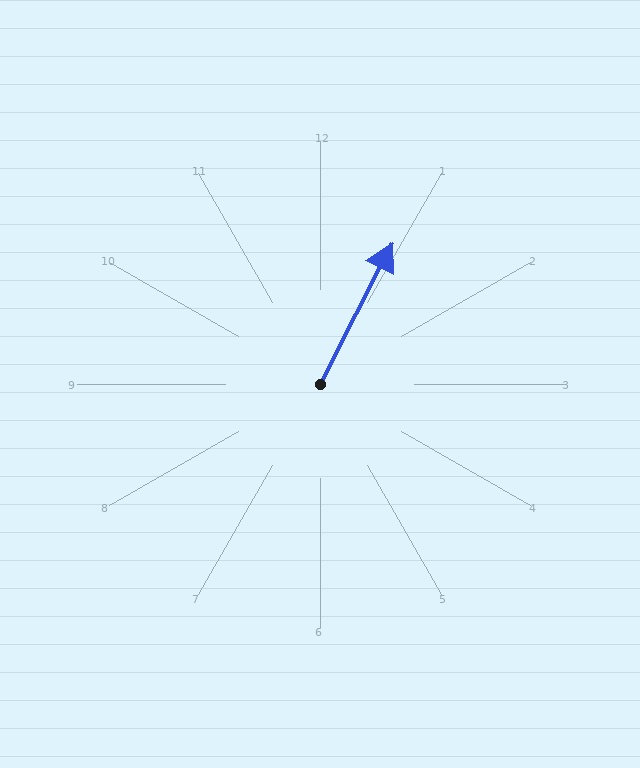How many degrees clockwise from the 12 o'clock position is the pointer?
Approximately 27 degrees.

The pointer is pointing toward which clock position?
Roughly 1 o'clock.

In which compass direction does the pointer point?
Northeast.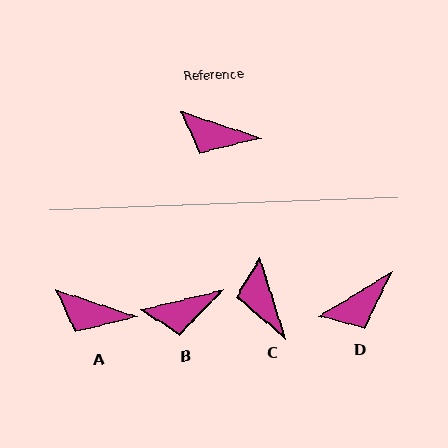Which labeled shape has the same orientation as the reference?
A.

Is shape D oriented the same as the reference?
No, it is off by about 50 degrees.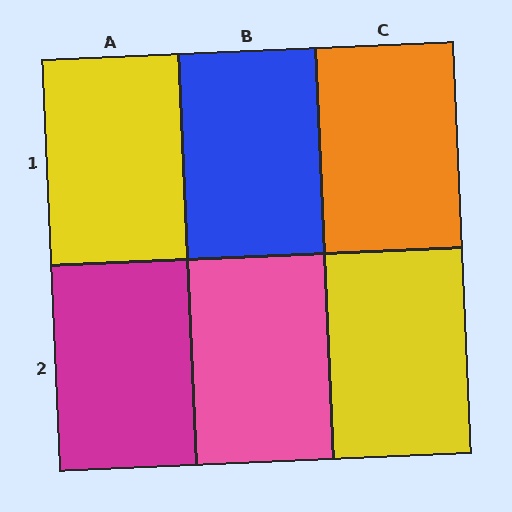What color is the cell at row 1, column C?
Orange.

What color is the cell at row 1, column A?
Yellow.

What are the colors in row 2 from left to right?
Magenta, pink, yellow.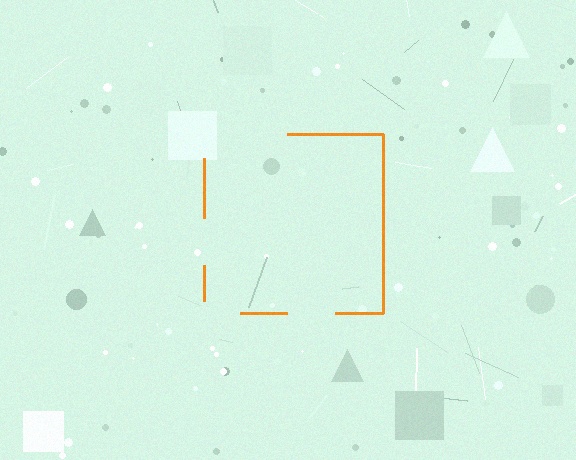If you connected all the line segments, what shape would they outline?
They would outline a square.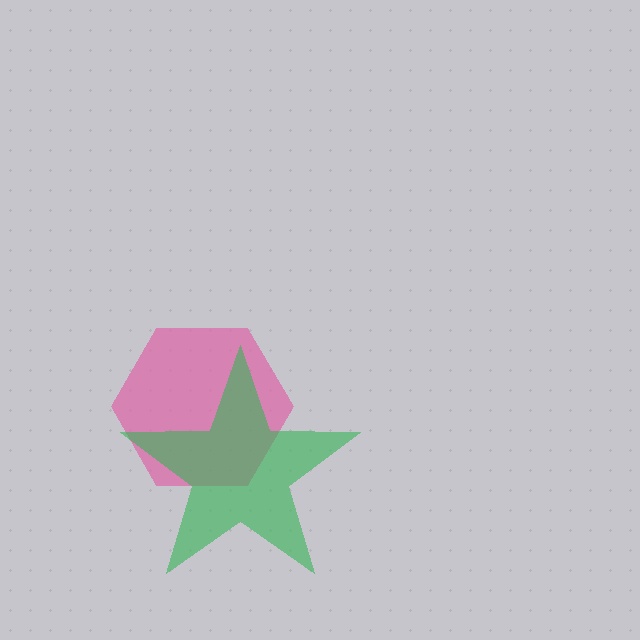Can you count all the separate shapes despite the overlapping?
Yes, there are 2 separate shapes.